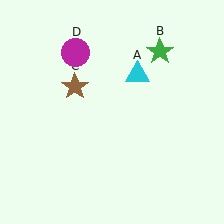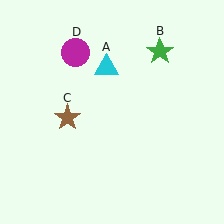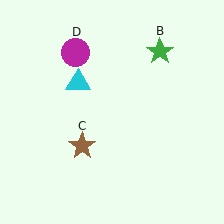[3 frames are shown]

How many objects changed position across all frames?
2 objects changed position: cyan triangle (object A), brown star (object C).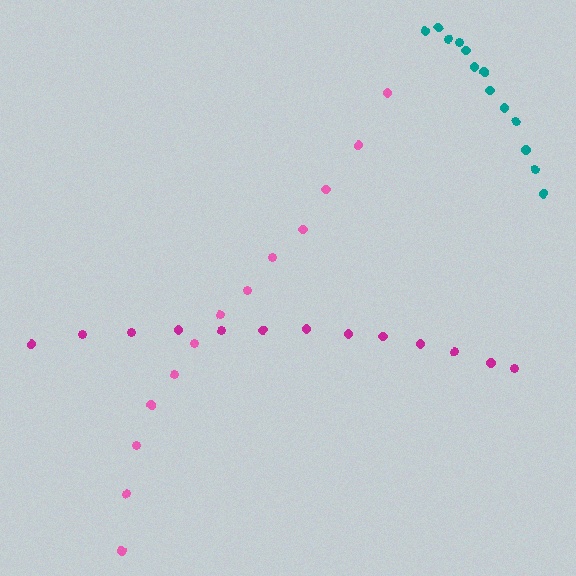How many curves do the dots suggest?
There are 3 distinct paths.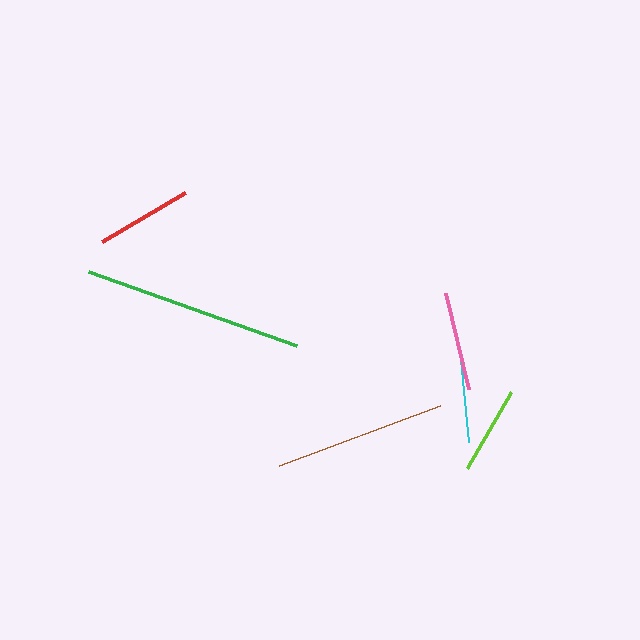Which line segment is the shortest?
The lime line is the shortest at approximately 88 pixels.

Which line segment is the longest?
The green line is the longest at approximately 220 pixels.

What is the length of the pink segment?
The pink segment is approximately 99 pixels long.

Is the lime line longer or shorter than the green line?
The green line is longer than the lime line.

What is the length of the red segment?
The red segment is approximately 97 pixels long.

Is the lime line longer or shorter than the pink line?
The pink line is longer than the lime line.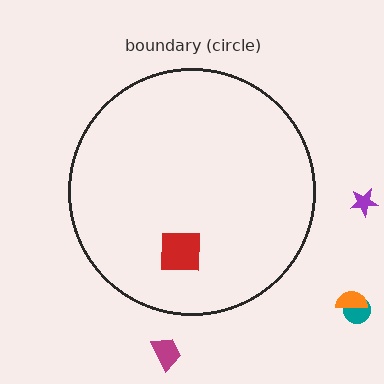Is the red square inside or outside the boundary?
Inside.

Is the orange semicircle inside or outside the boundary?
Outside.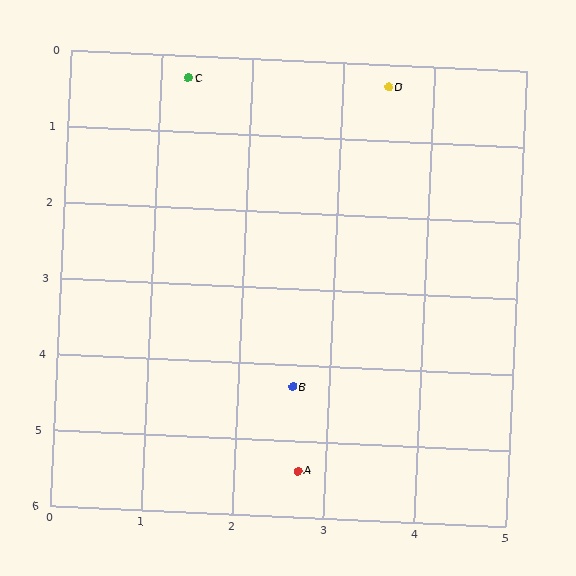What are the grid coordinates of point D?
Point D is at approximately (3.5, 0.3).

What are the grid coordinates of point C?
Point C is at approximately (1.3, 0.3).